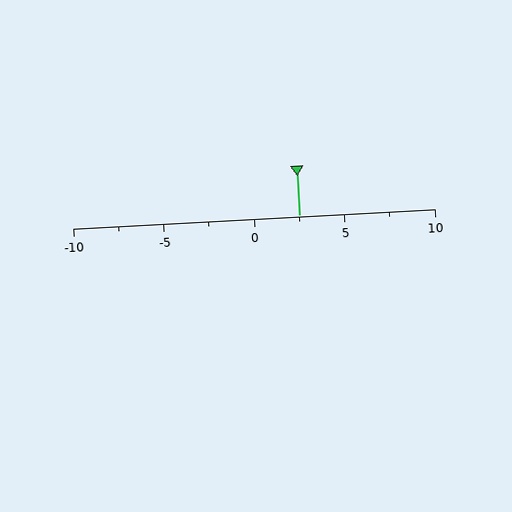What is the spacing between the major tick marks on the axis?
The major ticks are spaced 5 apart.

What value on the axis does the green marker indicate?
The marker indicates approximately 2.5.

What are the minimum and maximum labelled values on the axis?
The axis runs from -10 to 10.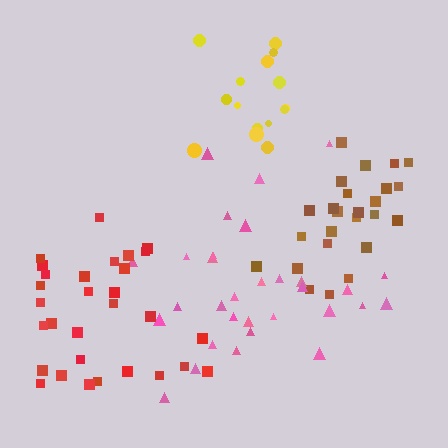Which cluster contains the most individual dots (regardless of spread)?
Pink (31).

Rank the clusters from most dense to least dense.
yellow, brown, red, pink.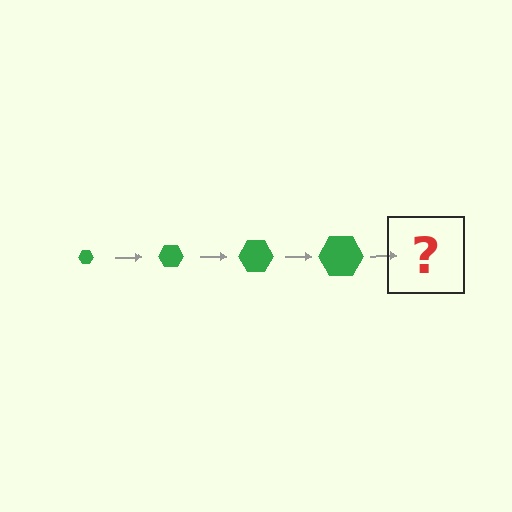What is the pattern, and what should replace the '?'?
The pattern is that the hexagon gets progressively larger each step. The '?' should be a green hexagon, larger than the previous one.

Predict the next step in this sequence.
The next step is a green hexagon, larger than the previous one.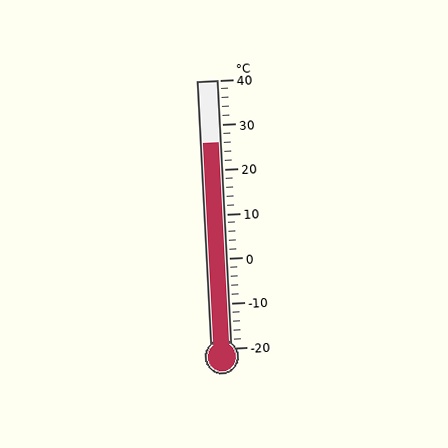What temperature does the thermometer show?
The thermometer shows approximately 26°C.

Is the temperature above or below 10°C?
The temperature is above 10°C.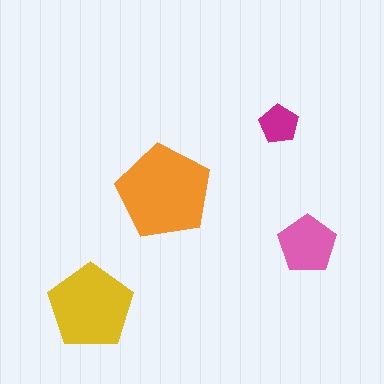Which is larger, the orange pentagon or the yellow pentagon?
The orange one.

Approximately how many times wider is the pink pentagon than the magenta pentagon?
About 1.5 times wider.